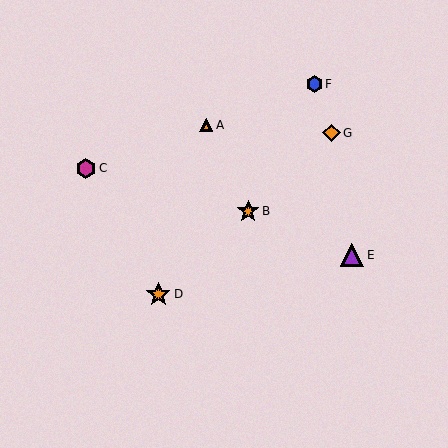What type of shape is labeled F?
Shape F is a blue hexagon.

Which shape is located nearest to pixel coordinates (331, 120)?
The orange diamond (labeled G) at (331, 133) is nearest to that location.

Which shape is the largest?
The orange star (labeled D) is the largest.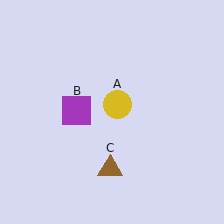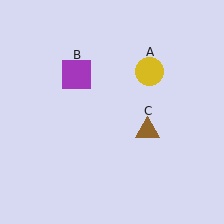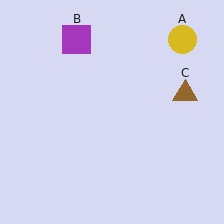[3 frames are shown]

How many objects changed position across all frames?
3 objects changed position: yellow circle (object A), purple square (object B), brown triangle (object C).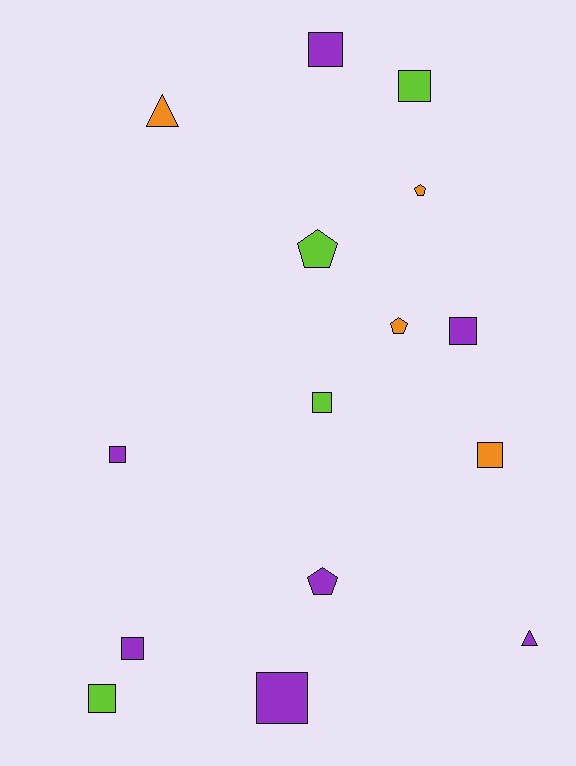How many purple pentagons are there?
There is 1 purple pentagon.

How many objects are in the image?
There are 15 objects.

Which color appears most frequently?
Purple, with 7 objects.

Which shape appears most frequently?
Square, with 9 objects.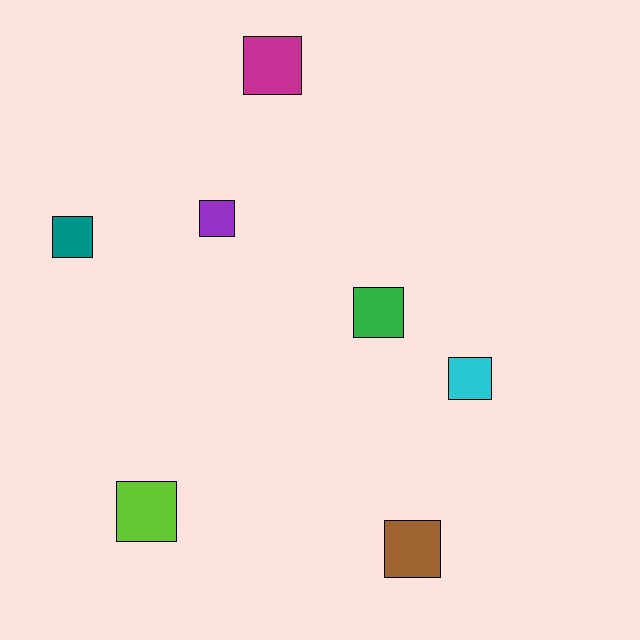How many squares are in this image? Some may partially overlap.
There are 7 squares.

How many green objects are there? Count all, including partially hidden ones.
There is 1 green object.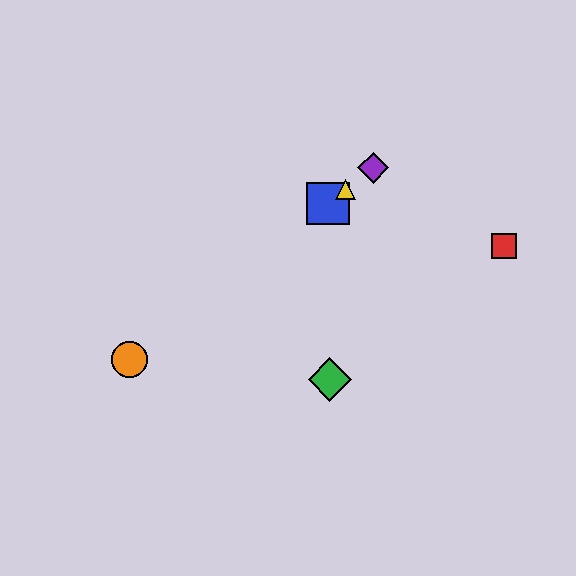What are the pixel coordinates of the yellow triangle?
The yellow triangle is at (346, 189).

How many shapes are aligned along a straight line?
4 shapes (the blue square, the yellow triangle, the purple diamond, the orange circle) are aligned along a straight line.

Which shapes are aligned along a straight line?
The blue square, the yellow triangle, the purple diamond, the orange circle are aligned along a straight line.